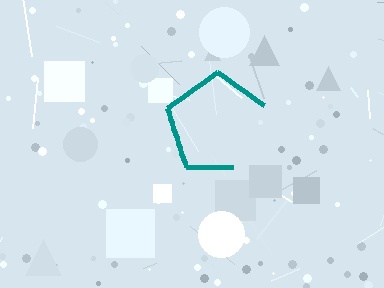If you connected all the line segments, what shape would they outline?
They would outline a pentagon.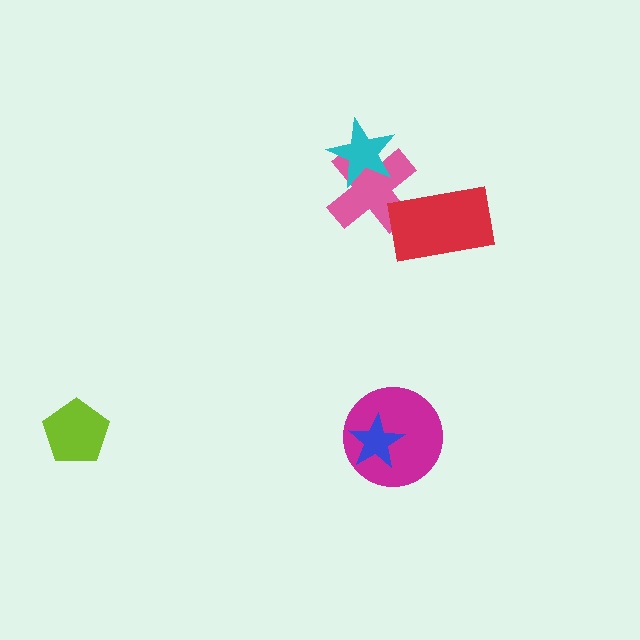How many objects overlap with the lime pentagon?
0 objects overlap with the lime pentagon.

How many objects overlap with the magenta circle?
1 object overlaps with the magenta circle.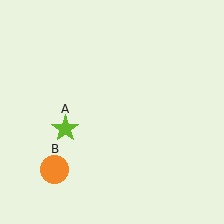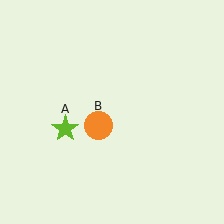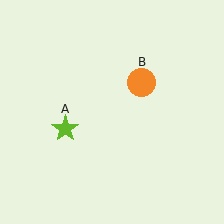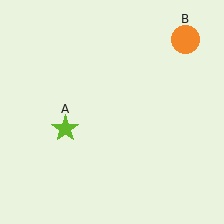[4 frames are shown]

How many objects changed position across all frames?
1 object changed position: orange circle (object B).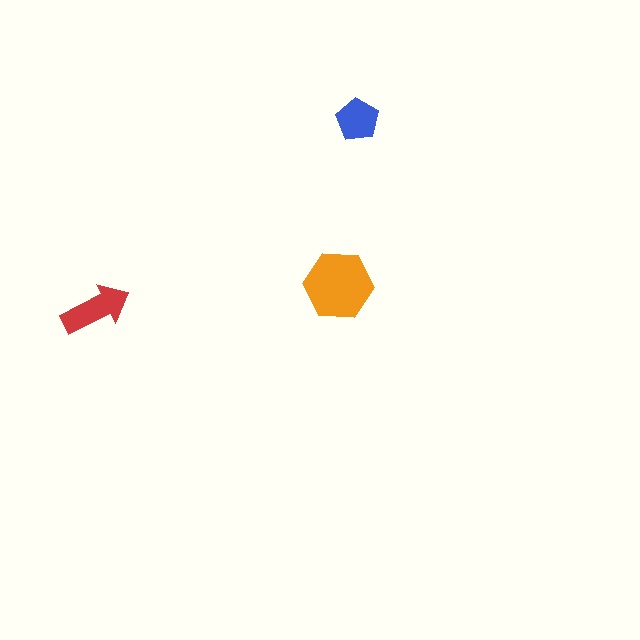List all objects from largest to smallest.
The orange hexagon, the red arrow, the blue pentagon.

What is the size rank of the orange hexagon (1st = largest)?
1st.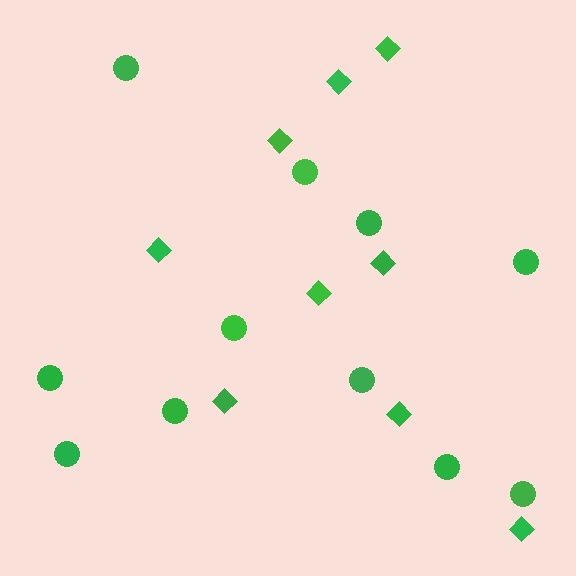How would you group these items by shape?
There are 2 groups: one group of diamonds (9) and one group of circles (11).